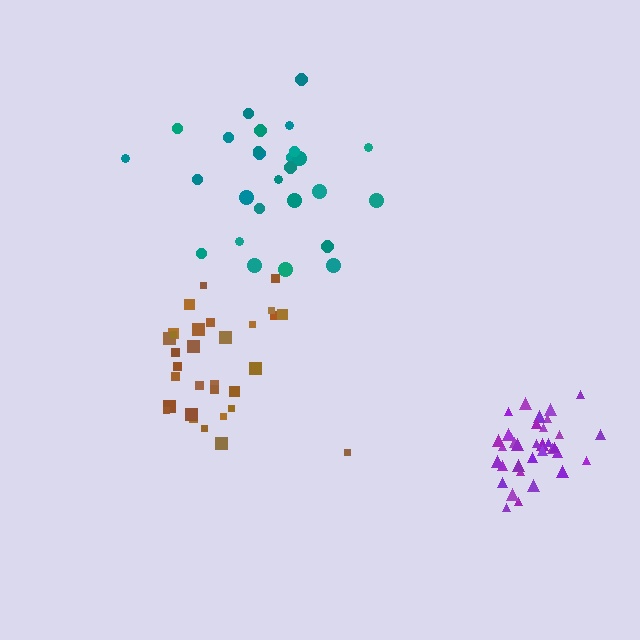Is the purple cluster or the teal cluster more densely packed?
Purple.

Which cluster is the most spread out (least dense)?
Teal.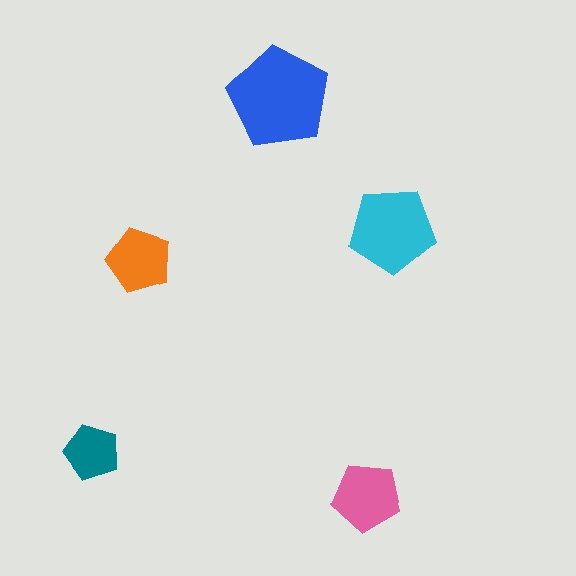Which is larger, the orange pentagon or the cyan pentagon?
The cyan one.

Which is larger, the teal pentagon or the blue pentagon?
The blue one.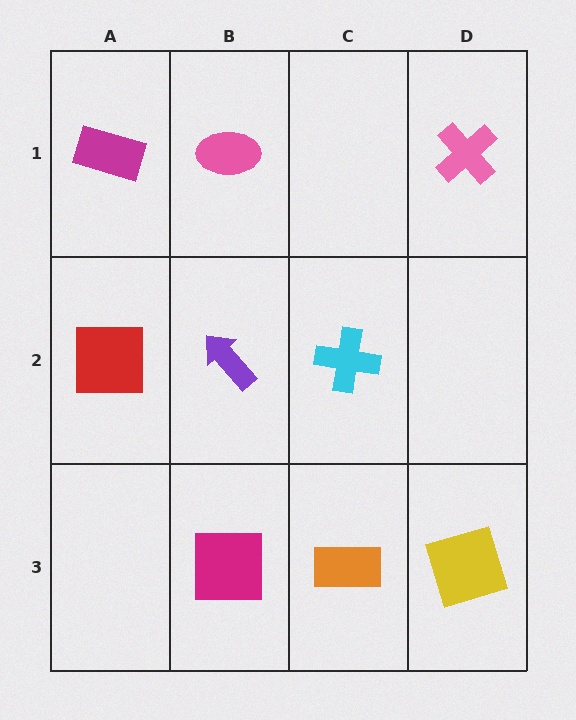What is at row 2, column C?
A cyan cross.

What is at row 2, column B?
A purple arrow.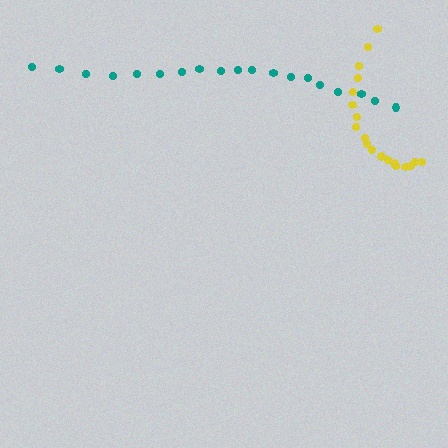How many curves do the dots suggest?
There are 2 distinct paths.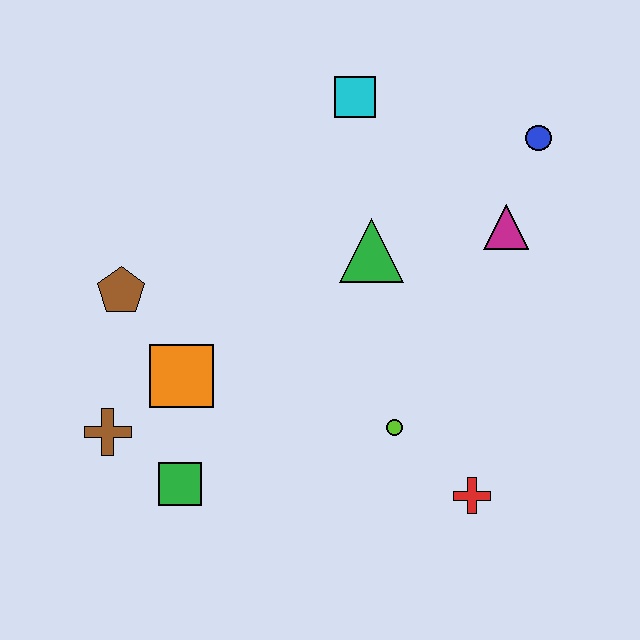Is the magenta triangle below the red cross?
No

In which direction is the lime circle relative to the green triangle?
The lime circle is below the green triangle.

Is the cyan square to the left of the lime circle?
Yes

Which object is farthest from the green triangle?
The brown cross is farthest from the green triangle.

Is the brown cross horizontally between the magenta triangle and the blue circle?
No